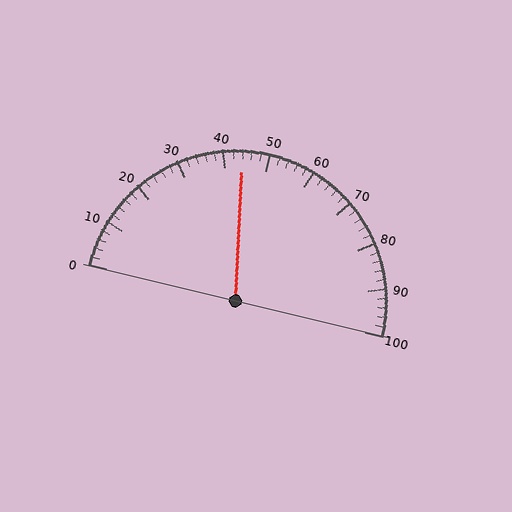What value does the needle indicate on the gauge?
The needle indicates approximately 44.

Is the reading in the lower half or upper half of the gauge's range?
The reading is in the lower half of the range (0 to 100).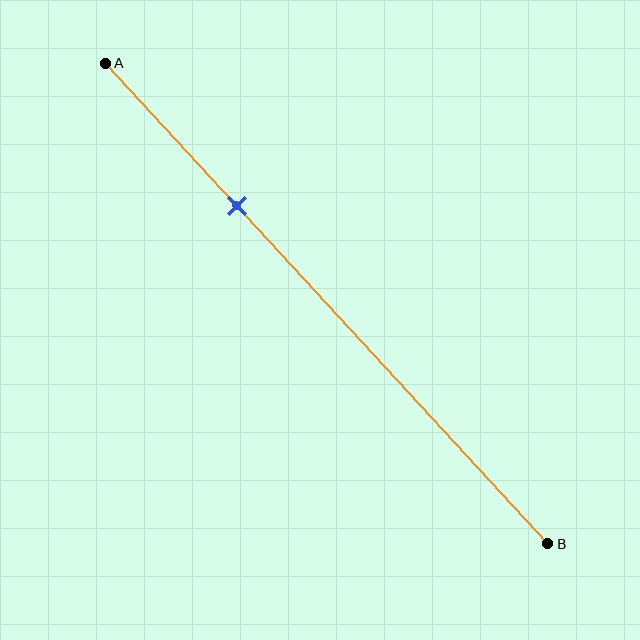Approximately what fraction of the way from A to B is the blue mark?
The blue mark is approximately 30% of the way from A to B.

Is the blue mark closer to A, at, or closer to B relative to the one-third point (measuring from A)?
The blue mark is closer to point A than the one-third point of segment AB.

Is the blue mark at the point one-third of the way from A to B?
No, the mark is at about 30% from A, not at the 33% one-third point.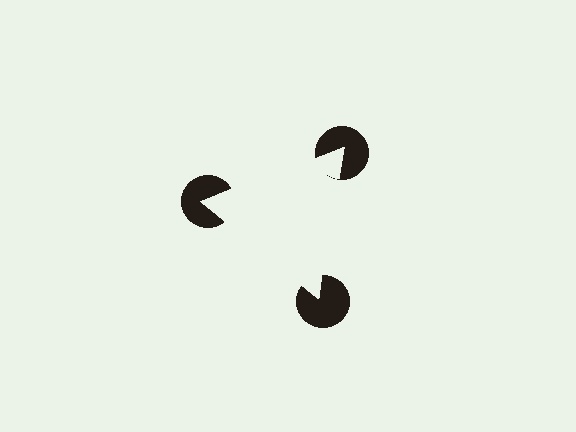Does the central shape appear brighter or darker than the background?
It typically appears slightly brighter than the background, even though no actual brightness change is drawn.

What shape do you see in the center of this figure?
An illusory triangle — its edges are inferred from the aligned wedge cuts in the pac-man discs, not physically drawn.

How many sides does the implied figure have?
3 sides.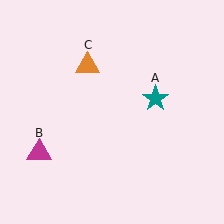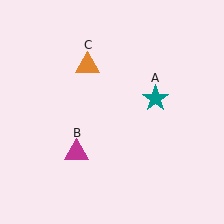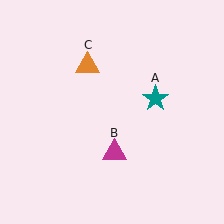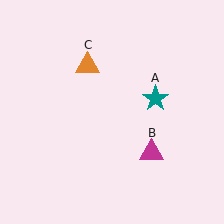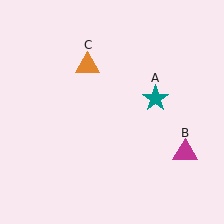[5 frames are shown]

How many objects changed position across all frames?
1 object changed position: magenta triangle (object B).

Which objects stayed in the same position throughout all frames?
Teal star (object A) and orange triangle (object C) remained stationary.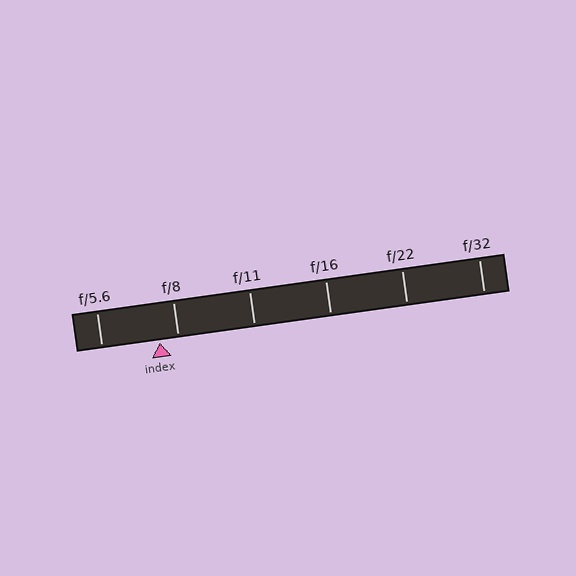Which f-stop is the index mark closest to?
The index mark is closest to f/8.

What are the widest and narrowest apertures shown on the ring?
The widest aperture shown is f/5.6 and the narrowest is f/32.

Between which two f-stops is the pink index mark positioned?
The index mark is between f/5.6 and f/8.